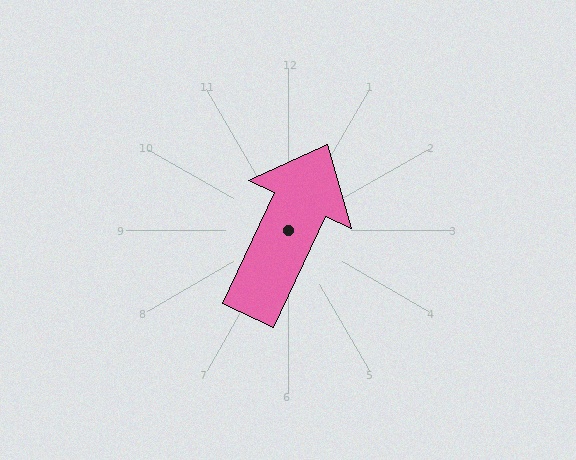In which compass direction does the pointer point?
Northeast.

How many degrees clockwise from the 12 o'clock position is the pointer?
Approximately 25 degrees.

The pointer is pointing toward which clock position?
Roughly 1 o'clock.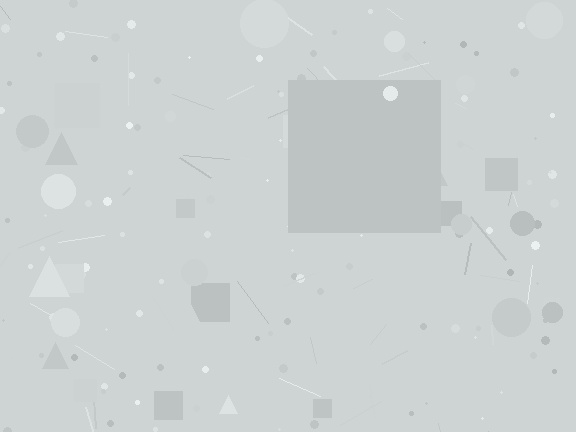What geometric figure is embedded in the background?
A square is embedded in the background.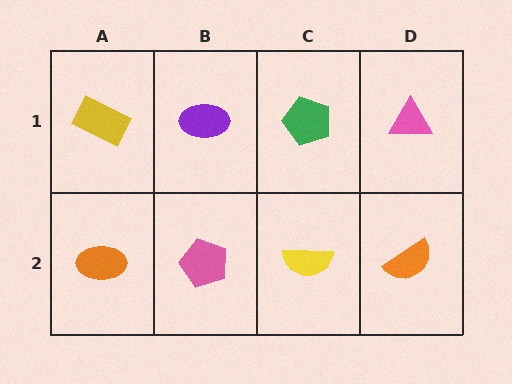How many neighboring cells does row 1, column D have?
2.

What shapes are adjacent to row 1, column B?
A pink pentagon (row 2, column B), a yellow rectangle (row 1, column A), a green pentagon (row 1, column C).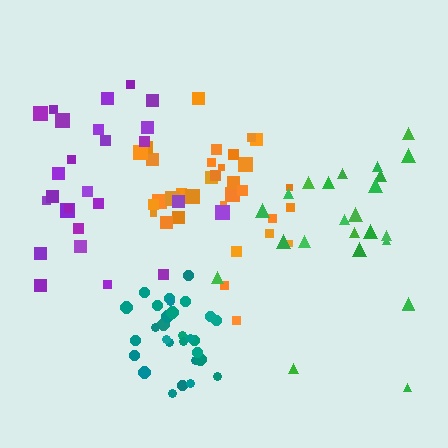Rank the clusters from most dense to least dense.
teal, orange, green, purple.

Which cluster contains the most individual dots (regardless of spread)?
Orange (34).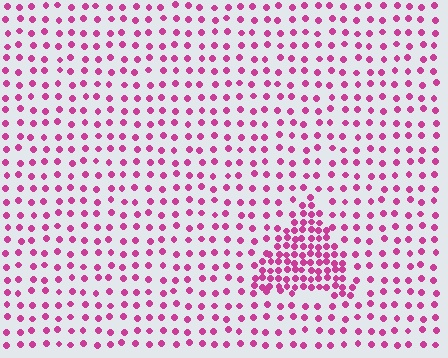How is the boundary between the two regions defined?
The boundary is defined by a change in element density (approximately 2.6x ratio). All elements are the same color, size, and shape.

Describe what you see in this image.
The image contains small magenta elements arranged at two different densities. A triangle-shaped region is visible where the elements are more densely packed than the surrounding area.